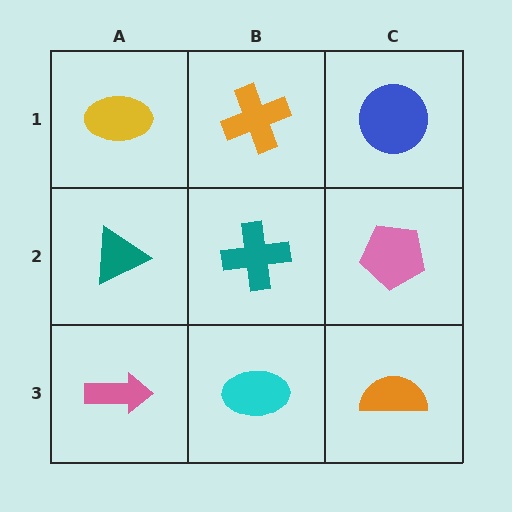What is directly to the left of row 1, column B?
A yellow ellipse.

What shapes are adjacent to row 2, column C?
A blue circle (row 1, column C), an orange semicircle (row 3, column C), a teal cross (row 2, column B).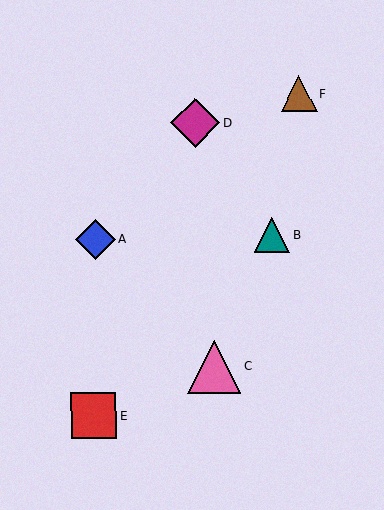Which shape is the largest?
The pink triangle (labeled C) is the largest.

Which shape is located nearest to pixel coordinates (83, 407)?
The red square (labeled E) at (94, 416) is nearest to that location.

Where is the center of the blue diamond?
The center of the blue diamond is at (95, 239).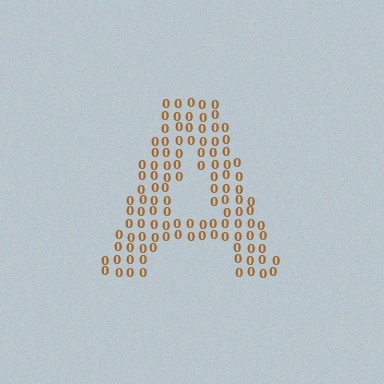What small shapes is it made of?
It is made of small digit 0's.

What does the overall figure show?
The overall figure shows the letter A.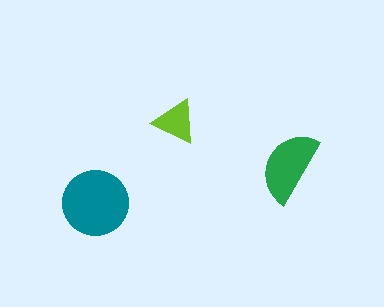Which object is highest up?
The lime triangle is topmost.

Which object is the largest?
The teal circle.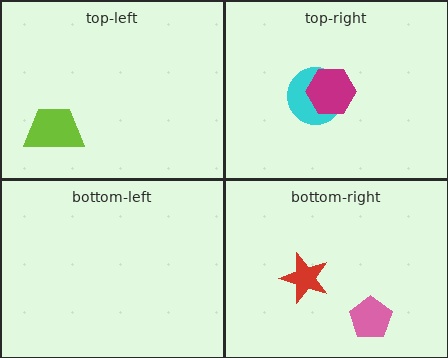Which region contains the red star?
The bottom-right region.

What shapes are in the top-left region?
The lime trapezoid.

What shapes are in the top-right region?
The cyan circle, the magenta hexagon.